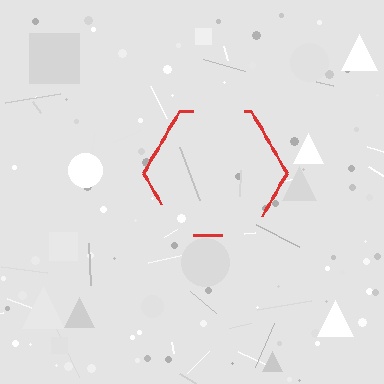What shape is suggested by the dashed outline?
The dashed outline suggests a hexagon.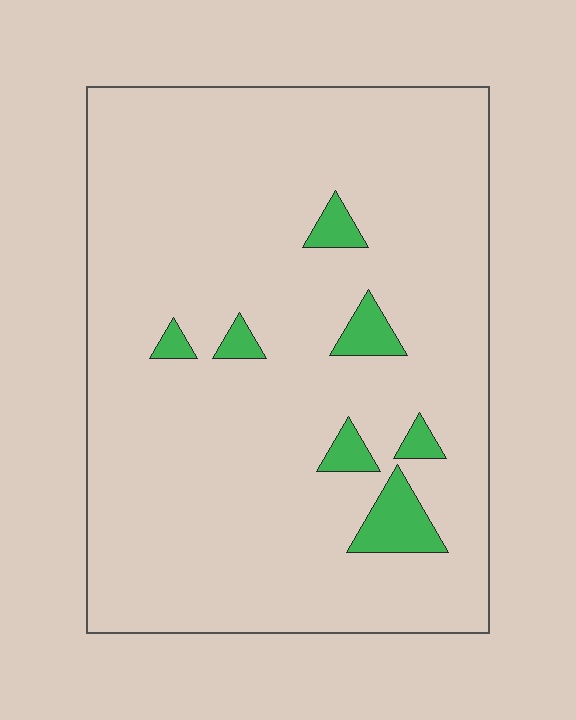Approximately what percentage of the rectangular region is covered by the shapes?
Approximately 5%.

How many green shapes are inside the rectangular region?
7.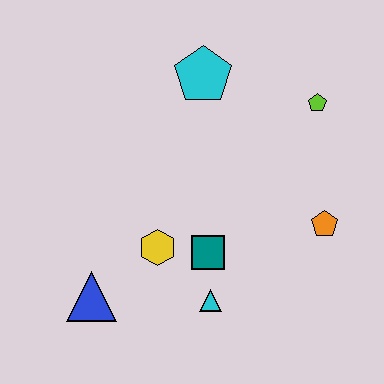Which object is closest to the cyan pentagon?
The lime pentagon is closest to the cyan pentagon.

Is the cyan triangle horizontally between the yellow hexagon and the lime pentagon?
Yes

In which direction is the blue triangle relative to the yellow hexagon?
The blue triangle is to the left of the yellow hexagon.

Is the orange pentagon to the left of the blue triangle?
No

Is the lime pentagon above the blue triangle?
Yes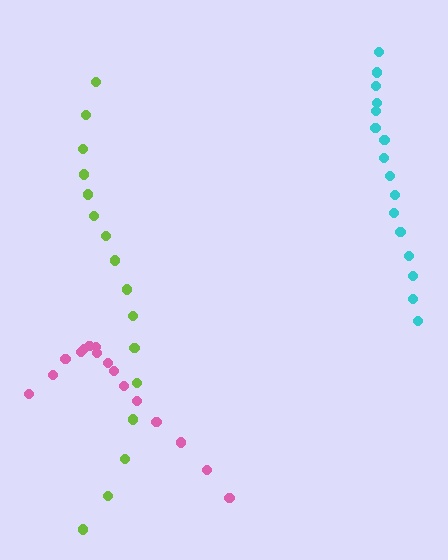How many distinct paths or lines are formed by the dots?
There are 3 distinct paths.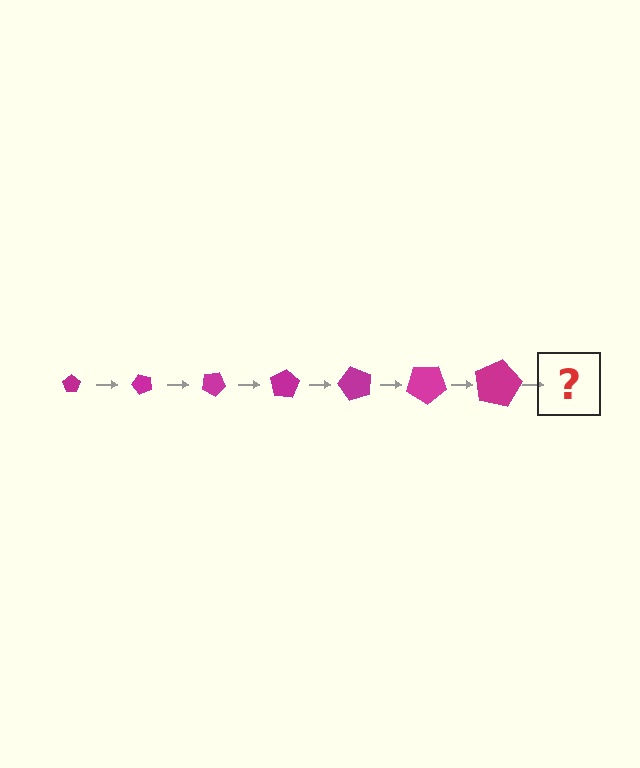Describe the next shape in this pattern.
It should be a pentagon, larger than the previous one and rotated 350 degrees from the start.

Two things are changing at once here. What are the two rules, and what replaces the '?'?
The two rules are that the pentagon grows larger each step and it rotates 50 degrees each step. The '?' should be a pentagon, larger than the previous one and rotated 350 degrees from the start.